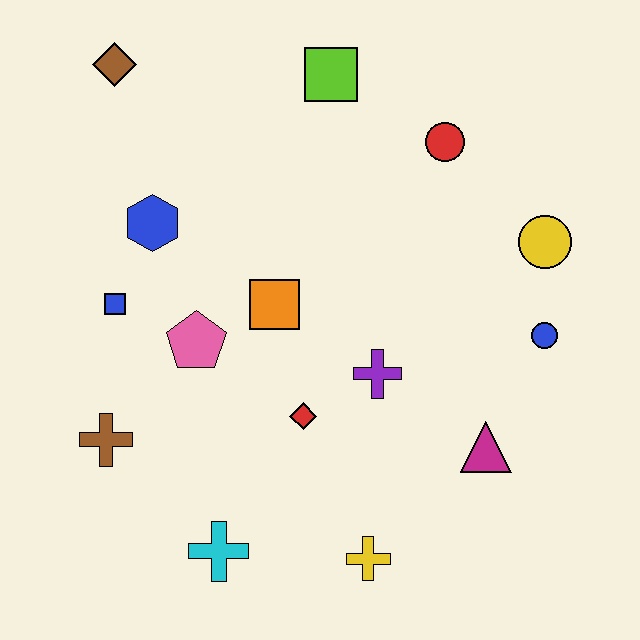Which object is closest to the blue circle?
The yellow circle is closest to the blue circle.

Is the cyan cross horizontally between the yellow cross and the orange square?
No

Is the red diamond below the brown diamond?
Yes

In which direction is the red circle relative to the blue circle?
The red circle is above the blue circle.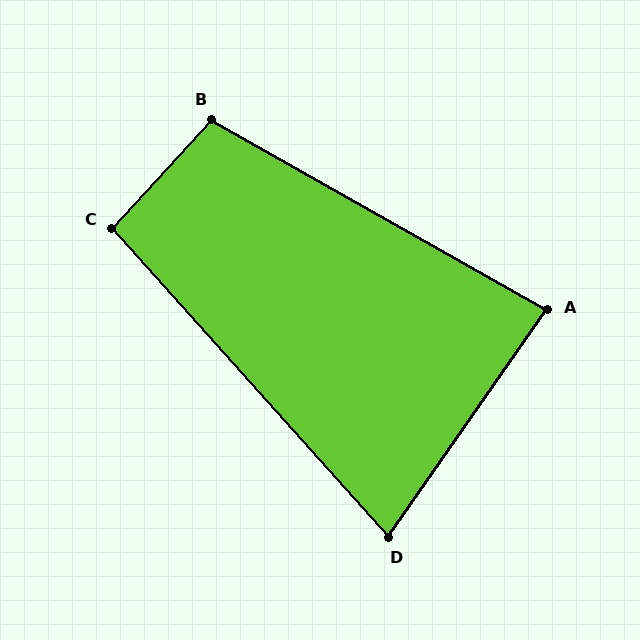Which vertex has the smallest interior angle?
D, at approximately 77 degrees.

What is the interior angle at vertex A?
Approximately 85 degrees (acute).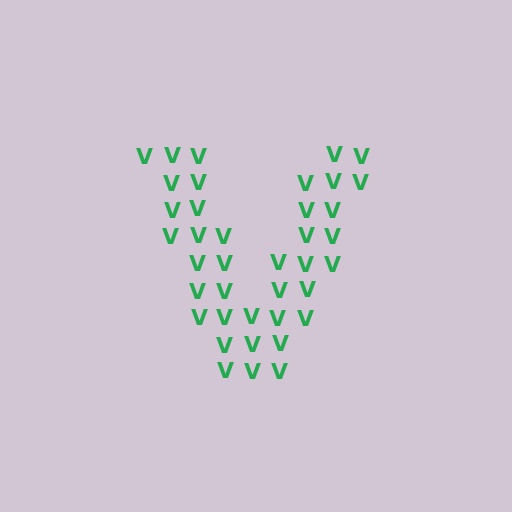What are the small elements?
The small elements are letter V's.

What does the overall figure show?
The overall figure shows the letter V.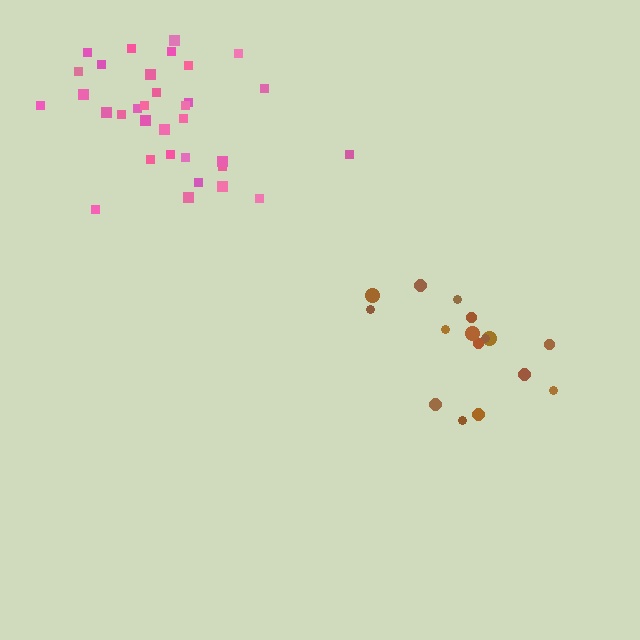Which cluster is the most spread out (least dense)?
Brown.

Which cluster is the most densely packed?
Pink.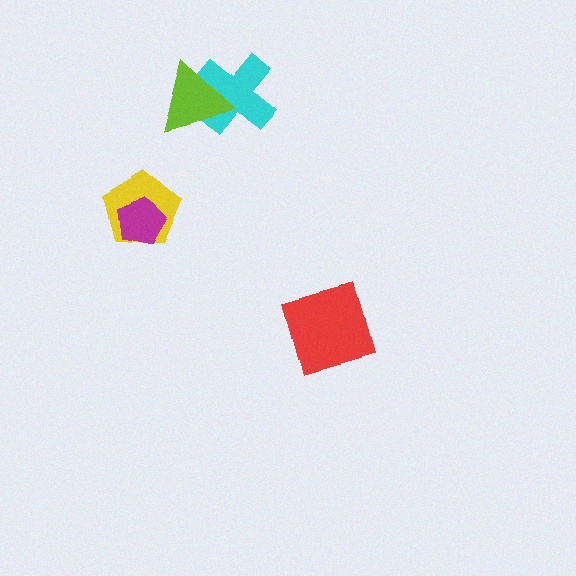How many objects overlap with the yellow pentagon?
1 object overlaps with the yellow pentagon.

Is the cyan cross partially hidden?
Yes, it is partially covered by another shape.